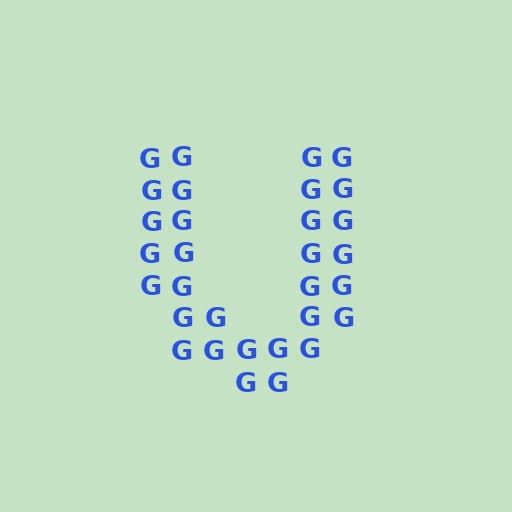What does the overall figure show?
The overall figure shows the letter U.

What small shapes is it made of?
It is made of small letter G's.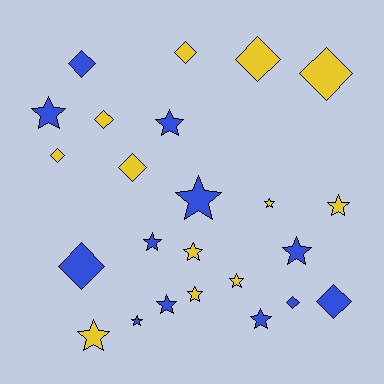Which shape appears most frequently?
Star, with 14 objects.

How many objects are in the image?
There are 24 objects.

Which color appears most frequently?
Blue, with 12 objects.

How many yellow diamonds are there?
There are 6 yellow diamonds.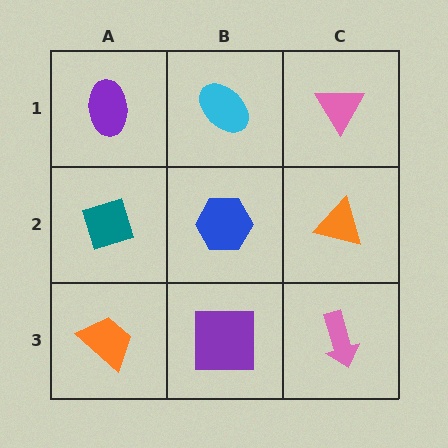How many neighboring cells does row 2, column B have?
4.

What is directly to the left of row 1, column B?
A purple ellipse.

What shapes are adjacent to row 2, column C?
A pink triangle (row 1, column C), a pink arrow (row 3, column C), a blue hexagon (row 2, column B).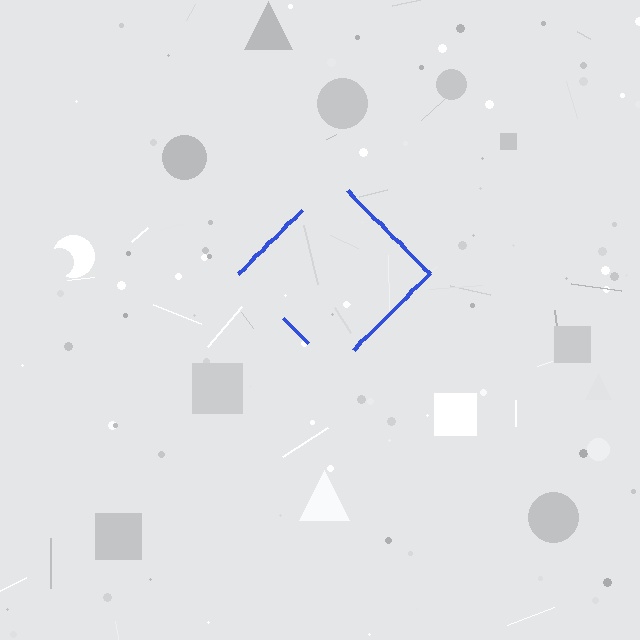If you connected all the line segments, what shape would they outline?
They would outline a diamond.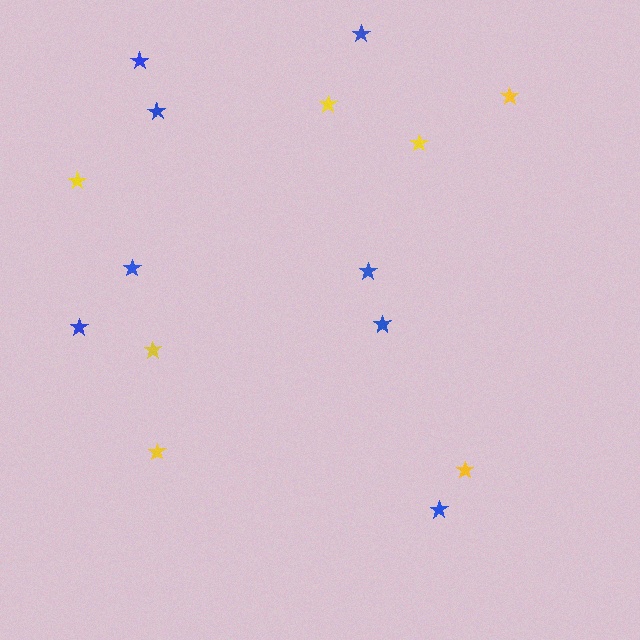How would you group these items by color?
There are 2 groups: one group of blue stars (8) and one group of yellow stars (7).